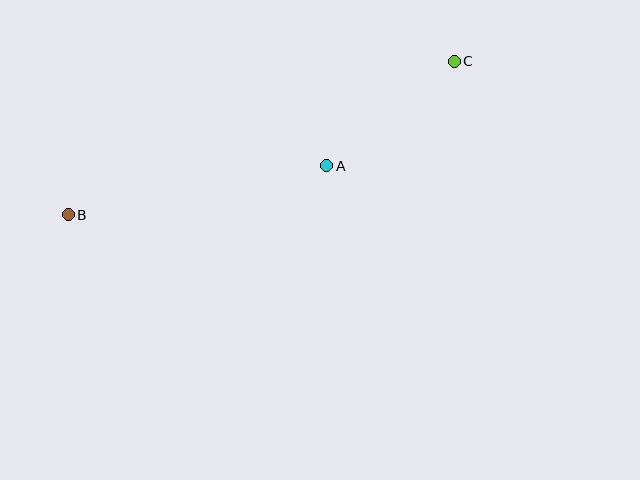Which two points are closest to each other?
Points A and C are closest to each other.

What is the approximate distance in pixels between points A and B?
The distance between A and B is approximately 263 pixels.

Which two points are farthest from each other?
Points B and C are farthest from each other.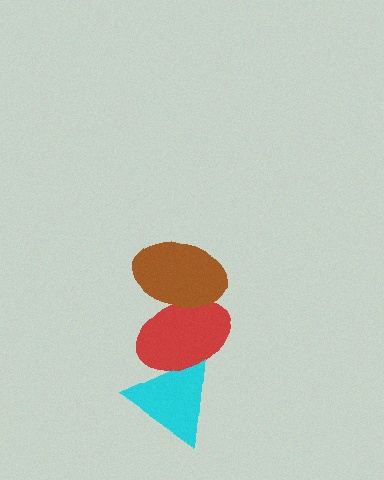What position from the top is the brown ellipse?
The brown ellipse is 1st from the top.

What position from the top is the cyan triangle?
The cyan triangle is 3rd from the top.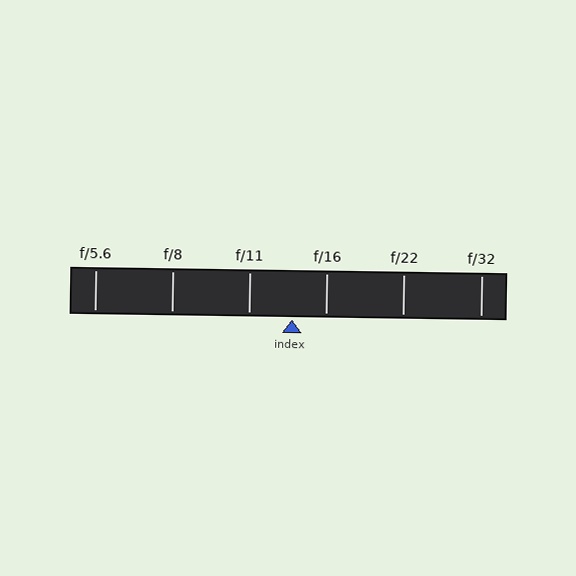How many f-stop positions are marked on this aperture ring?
There are 6 f-stop positions marked.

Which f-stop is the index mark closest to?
The index mark is closest to f/16.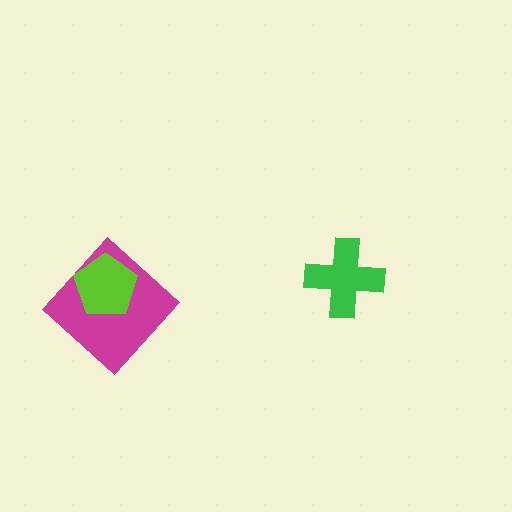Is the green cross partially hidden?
No, no other shape covers it.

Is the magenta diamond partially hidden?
Yes, it is partially covered by another shape.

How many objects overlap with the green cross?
0 objects overlap with the green cross.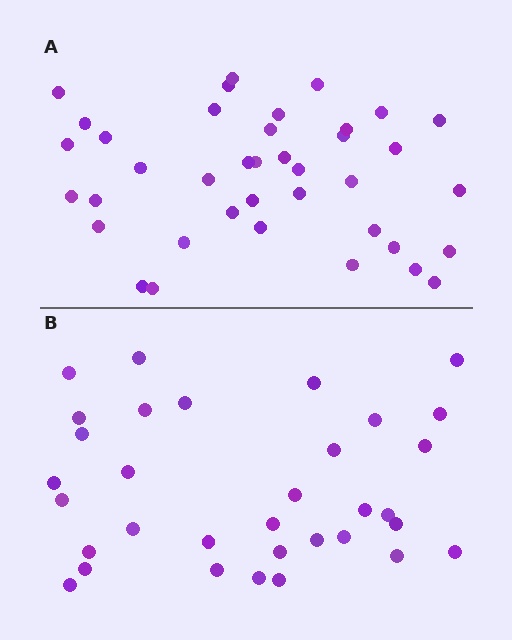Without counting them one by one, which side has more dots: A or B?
Region A (the top region) has more dots.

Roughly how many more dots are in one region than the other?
Region A has about 6 more dots than region B.